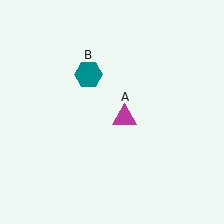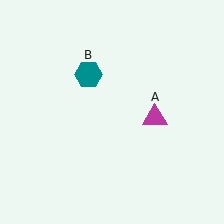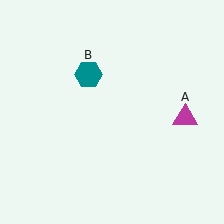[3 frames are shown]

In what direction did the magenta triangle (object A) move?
The magenta triangle (object A) moved right.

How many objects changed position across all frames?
1 object changed position: magenta triangle (object A).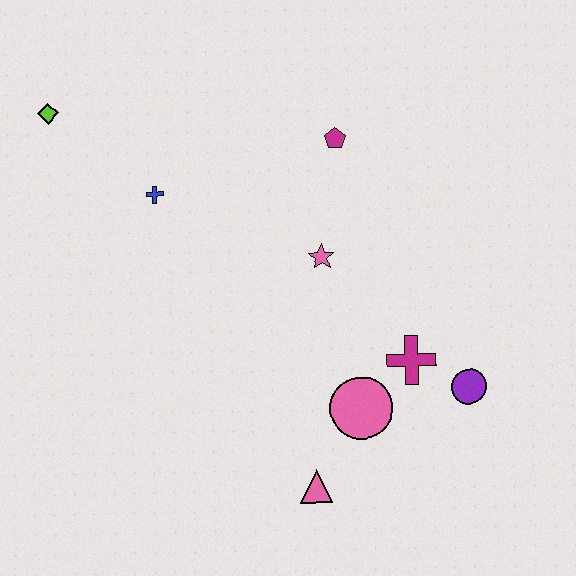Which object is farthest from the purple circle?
The lime diamond is farthest from the purple circle.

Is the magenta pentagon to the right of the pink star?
Yes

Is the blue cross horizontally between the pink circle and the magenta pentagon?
No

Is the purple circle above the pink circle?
Yes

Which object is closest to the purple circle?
The magenta cross is closest to the purple circle.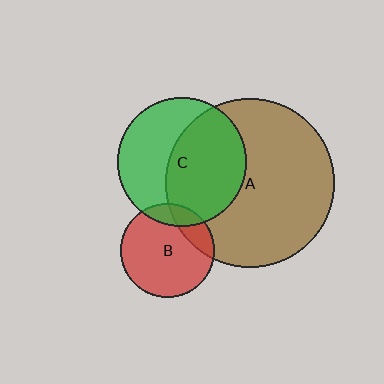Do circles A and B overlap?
Yes.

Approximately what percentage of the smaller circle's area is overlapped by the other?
Approximately 20%.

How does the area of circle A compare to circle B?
Approximately 3.2 times.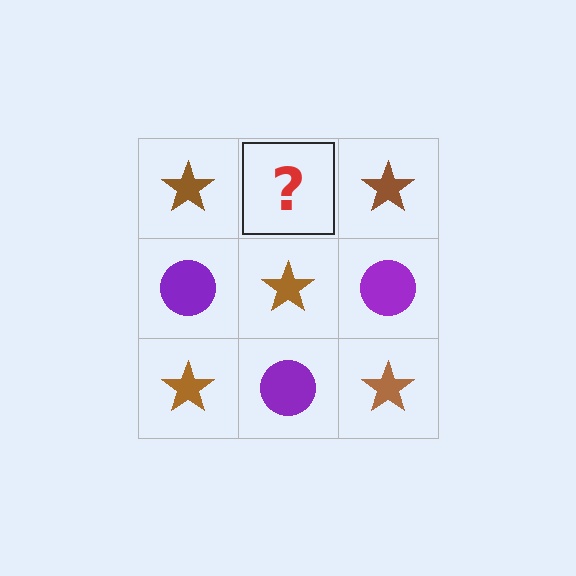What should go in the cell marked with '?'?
The missing cell should contain a purple circle.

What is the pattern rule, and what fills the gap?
The rule is that it alternates brown star and purple circle in a checkerboard pattern. The gap should be filled with a purple circle.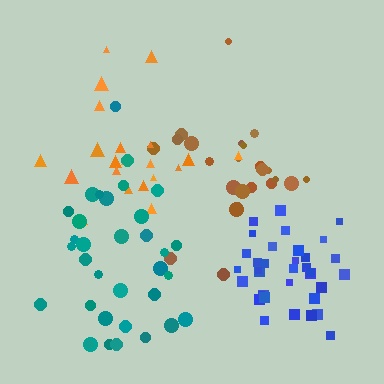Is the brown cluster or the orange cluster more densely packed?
Brown.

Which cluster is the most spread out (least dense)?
Teal.